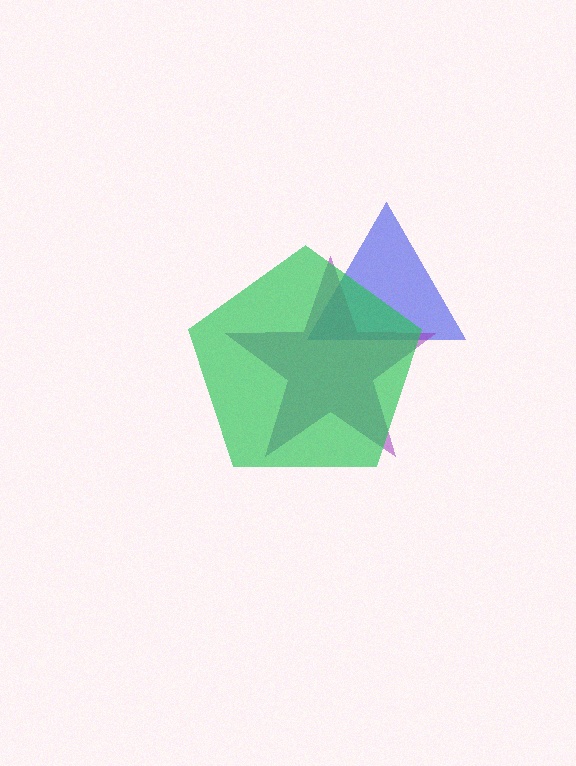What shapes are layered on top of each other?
The layered shapes are: a blue triangle, a purple star, a green pentagon.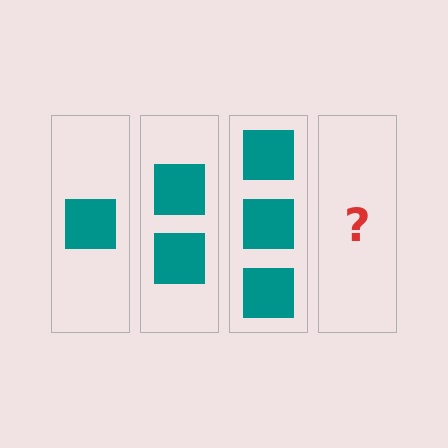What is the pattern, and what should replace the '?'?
The pattern is that each step adds one more square. The '?' should be 4 squares.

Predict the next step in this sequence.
The next step is 4 squares.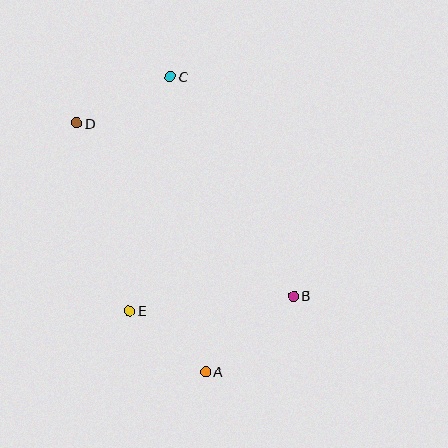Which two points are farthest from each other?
Points A and C are farthest from each other.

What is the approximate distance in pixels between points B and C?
The distance between B and C is approximately 252 pixels.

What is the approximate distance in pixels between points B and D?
The distance between B and D is approximately 277 pixels.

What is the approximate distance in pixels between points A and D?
The distance between A and D is approximately 280 pixels.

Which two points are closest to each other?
Points A and E are closest to each other.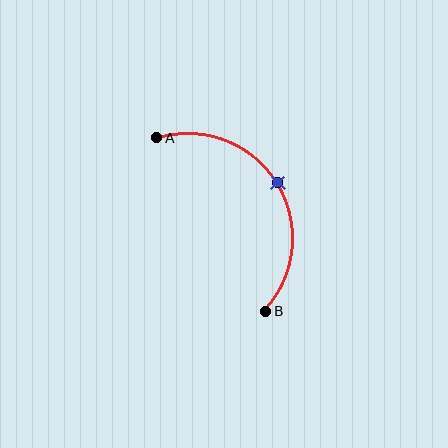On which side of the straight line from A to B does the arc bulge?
The arc bulges to the right of the straight line connecting A and B.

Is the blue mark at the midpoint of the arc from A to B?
Yes. The blue mark lies on the arc at equal arc-length from both A and B — it is the arc midpoint.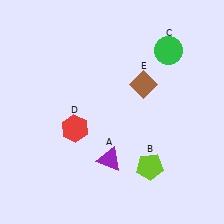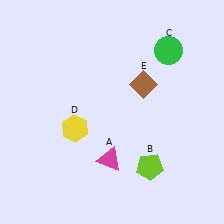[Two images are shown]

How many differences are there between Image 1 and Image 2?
There are 2 differences between the two images.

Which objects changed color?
A changed from purple to magenta. D changed from red to yellow.